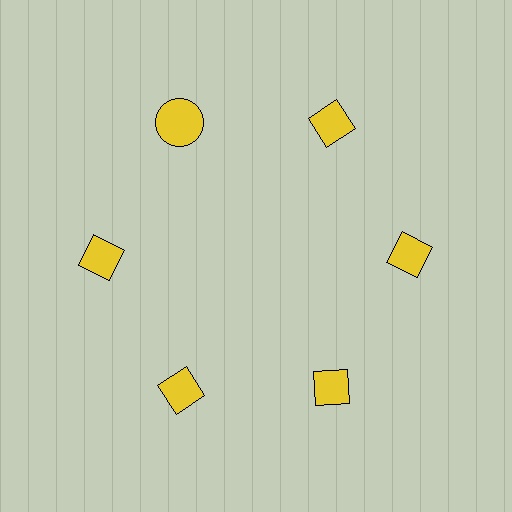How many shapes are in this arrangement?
There are 6 shapes arranged in a ring pattern.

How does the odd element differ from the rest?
It has a different shape: circle instead of diamond.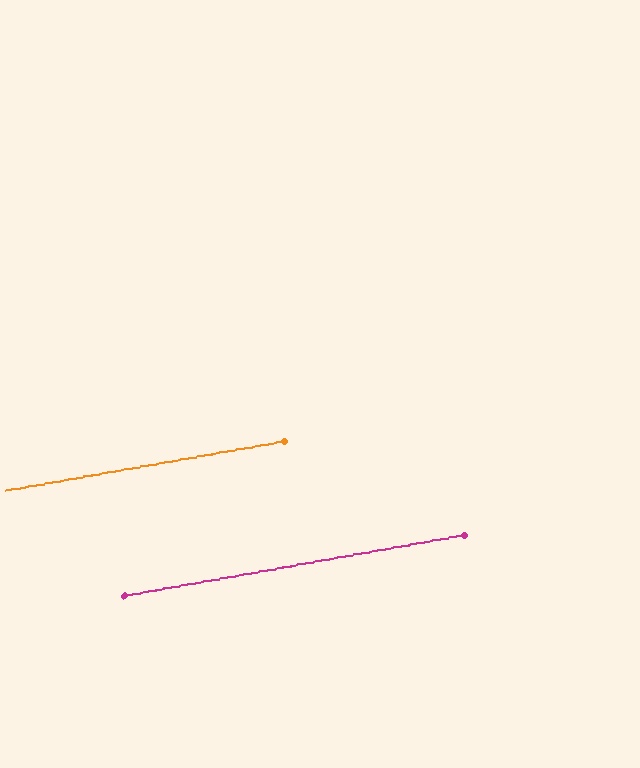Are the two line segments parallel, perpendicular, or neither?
Parallel — their directions differ by only 0.1°.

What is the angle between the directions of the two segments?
Approximately 0 degrees.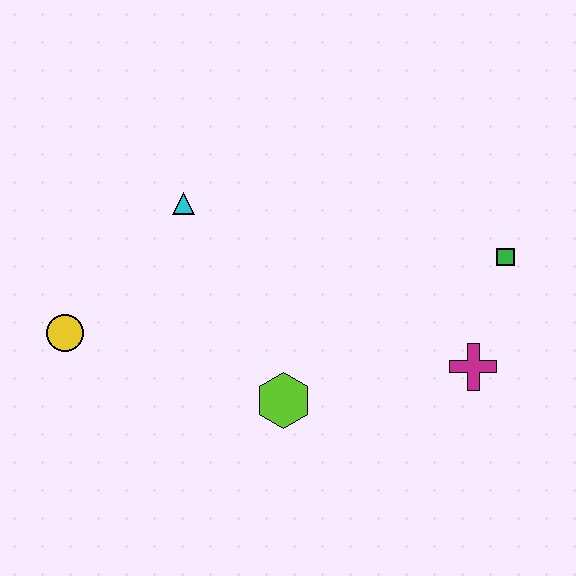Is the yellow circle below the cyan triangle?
Yes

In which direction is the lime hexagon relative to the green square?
The lime hexagon is to the left of the green square.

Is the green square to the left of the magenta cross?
No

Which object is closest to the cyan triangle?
The yellow circle is closest to the cyan triangle.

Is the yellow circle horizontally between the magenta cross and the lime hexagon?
No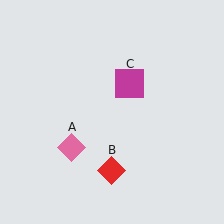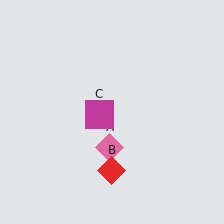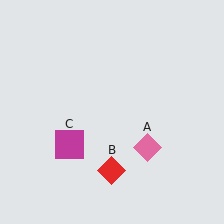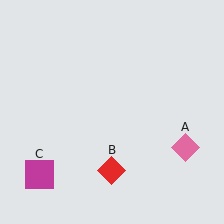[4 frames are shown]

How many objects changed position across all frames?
2 objects changed position: pink diamond (object A), magenta square (object C).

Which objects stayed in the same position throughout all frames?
Red diamond (object B) remained stationary.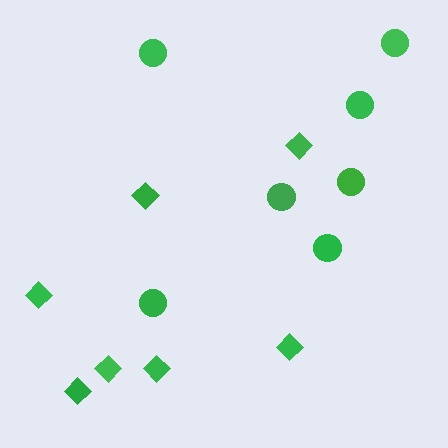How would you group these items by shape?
There are 2 groups: one group of circles (7) and one group of diamonds (7).